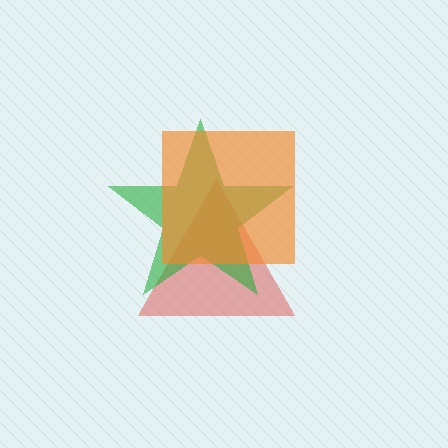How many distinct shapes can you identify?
There are 3 distinct shapes: a red triangle, a green star, an orange square.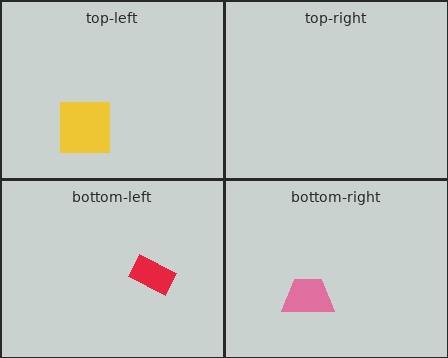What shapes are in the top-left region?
The yellow square.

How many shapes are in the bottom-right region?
1.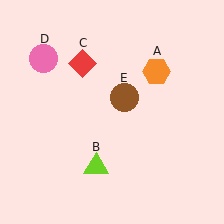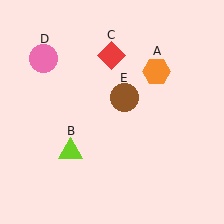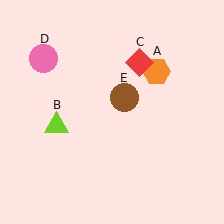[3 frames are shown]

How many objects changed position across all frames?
2 objects changed position: lime triangle (object B), red diamond (object C).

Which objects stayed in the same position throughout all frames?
Orange hexagon (object A) and pink circle (object D) and brown circle (object E) remained stationary.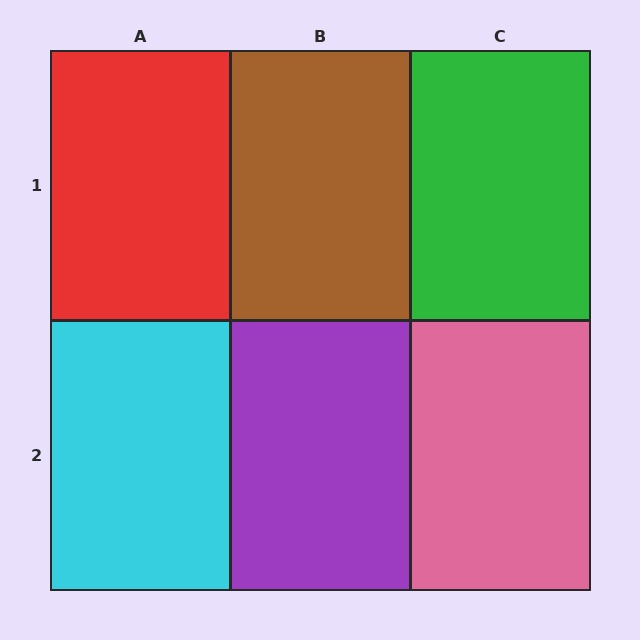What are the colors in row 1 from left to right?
Red, brown, green.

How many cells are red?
1 cell is red.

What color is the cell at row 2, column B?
Purple.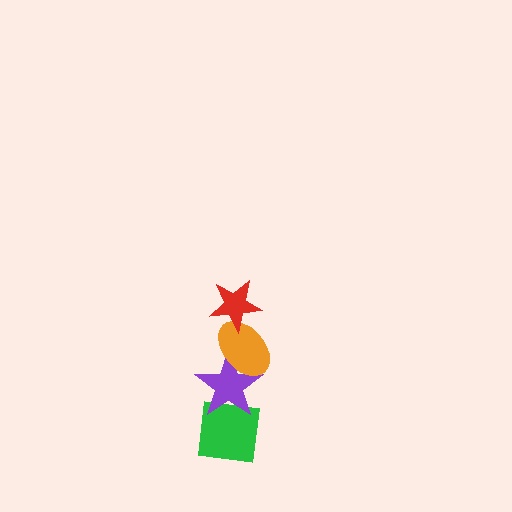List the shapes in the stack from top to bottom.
From top to bottom: the red star, the orange ellipse, the purple star, the green square.